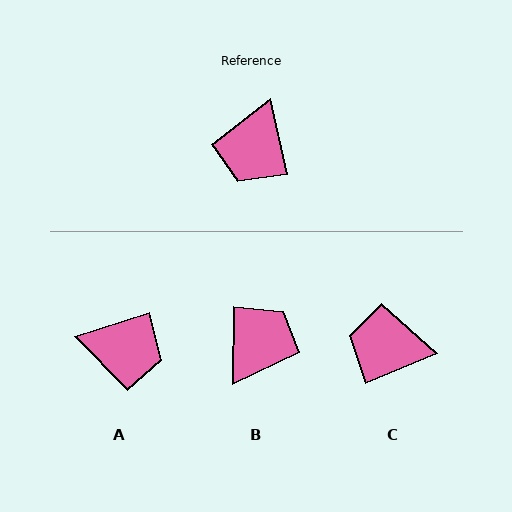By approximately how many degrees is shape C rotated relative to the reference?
Approximately 80 degrees clockwise.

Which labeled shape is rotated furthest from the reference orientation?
B, about 166 degrees away.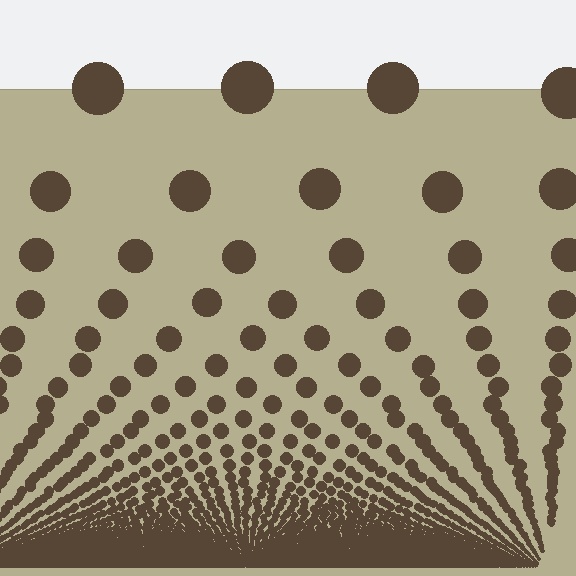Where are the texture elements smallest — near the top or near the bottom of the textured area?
Near the bottom.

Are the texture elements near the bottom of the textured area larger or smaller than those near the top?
Smaller. The gradient is inverted — elements near the bottom are smaller and denser.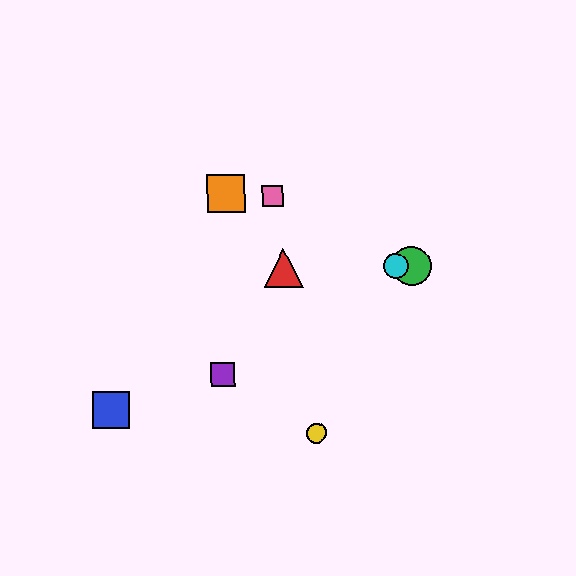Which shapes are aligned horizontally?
The red triangle, the green circle, the cyan circle are aligned horizontally.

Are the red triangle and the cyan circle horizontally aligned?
Yes, both are at y≈268.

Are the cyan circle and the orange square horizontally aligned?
No, the cyan circle is at y≈266 and the orange square is at y≈194.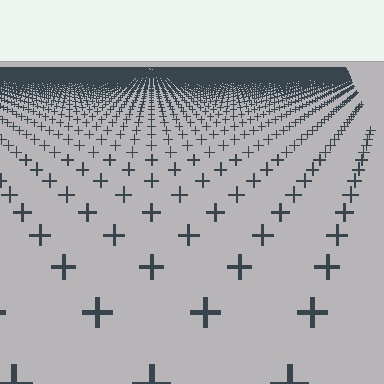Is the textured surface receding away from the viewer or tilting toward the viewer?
The surface is receding away from the viewer. Texture elements get smaller and denser toward the top.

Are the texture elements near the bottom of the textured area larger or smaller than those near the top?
Larger. Near the bottom, elements are closer to the viewer and appear at a bigger on-screen size.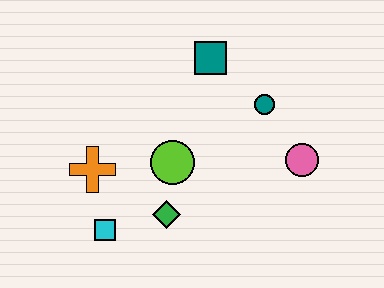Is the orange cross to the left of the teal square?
Yes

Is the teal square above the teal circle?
Yes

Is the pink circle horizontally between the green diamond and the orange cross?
No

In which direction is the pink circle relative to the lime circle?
The pink circle is to the right of the lime circle.